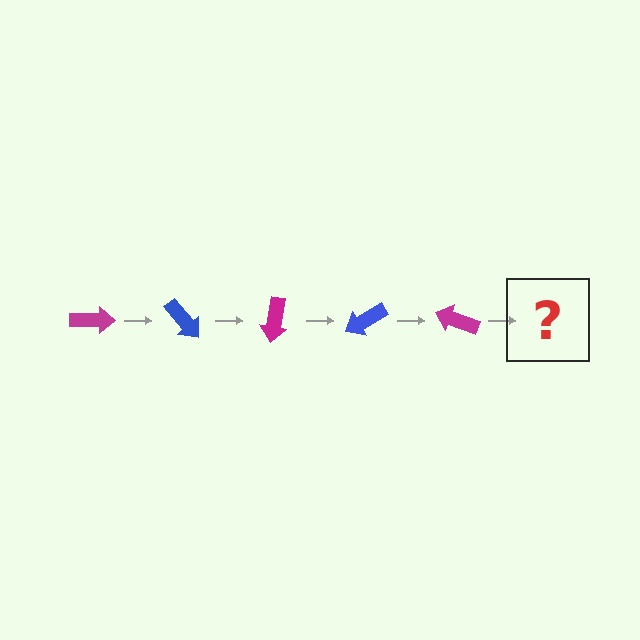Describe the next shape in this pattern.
It should be a blue arrow, rotated 250 degrees from the start.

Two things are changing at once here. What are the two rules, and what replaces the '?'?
The two rules are that it rotates 50 degrees each step and the color cycles through magenta and blue. The '?' should be a blue arrow, rotated 250 degrees from the start.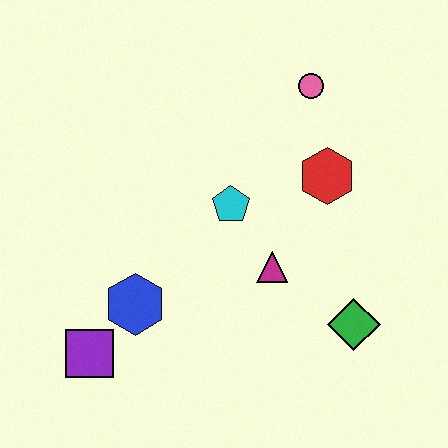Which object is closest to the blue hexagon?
The purple square is closest to the blue hexagon.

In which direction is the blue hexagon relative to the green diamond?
The blue hexagon is to the left of the green diamond.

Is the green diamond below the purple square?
No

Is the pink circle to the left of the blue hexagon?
No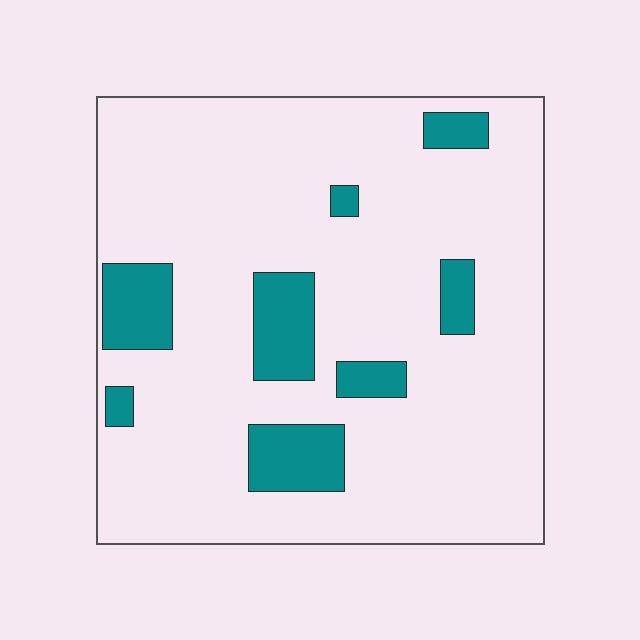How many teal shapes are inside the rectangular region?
8.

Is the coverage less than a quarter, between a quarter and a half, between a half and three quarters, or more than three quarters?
Less than a quarter.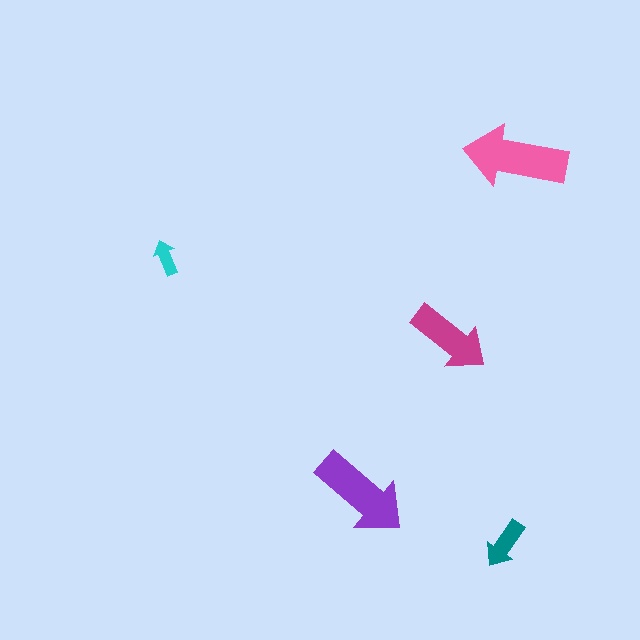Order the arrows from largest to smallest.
the pink one, the purple one, the magenta one, the teal one, the cyan one.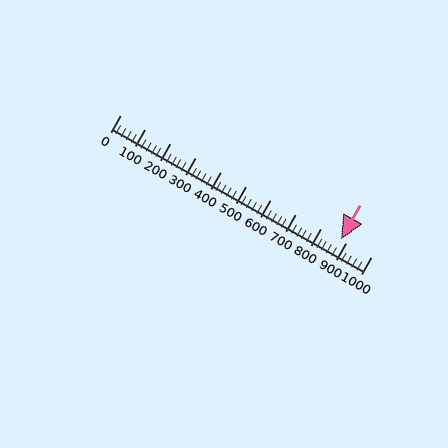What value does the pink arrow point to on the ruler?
The pink arrow points to approximately 879.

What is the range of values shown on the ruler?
The ruler shows values from 0 to 1000.